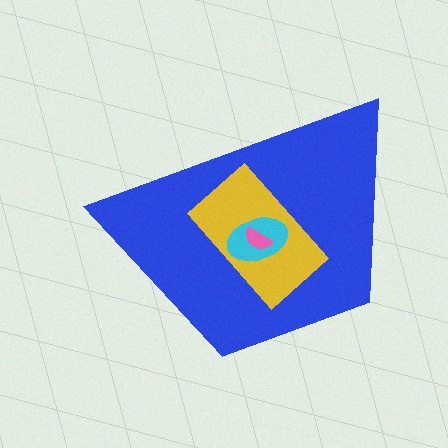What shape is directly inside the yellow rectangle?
The cyan ellipse.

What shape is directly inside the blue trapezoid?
The yellow rectangle.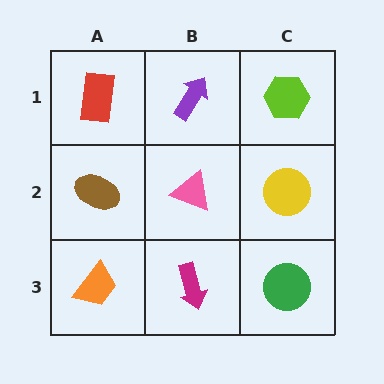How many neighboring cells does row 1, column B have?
3.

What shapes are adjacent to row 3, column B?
A pink triangle (row 2, column B), an orange trapezoid (row 3, column A), a green circle (row 3, column C).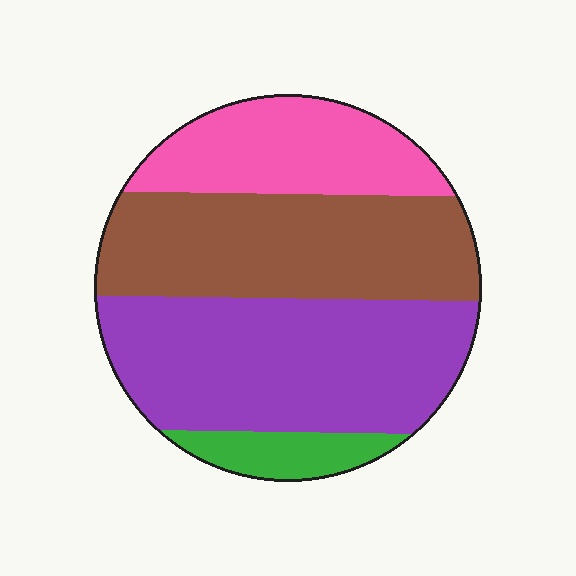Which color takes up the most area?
Purple, at roughly 40%.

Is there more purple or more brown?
Purple.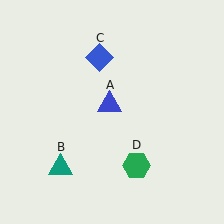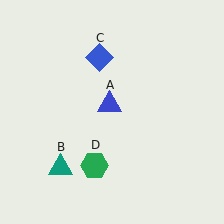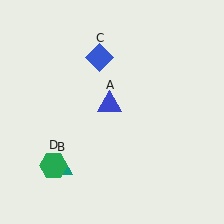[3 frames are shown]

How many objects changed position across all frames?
1 object changed position: green hexagon (object D).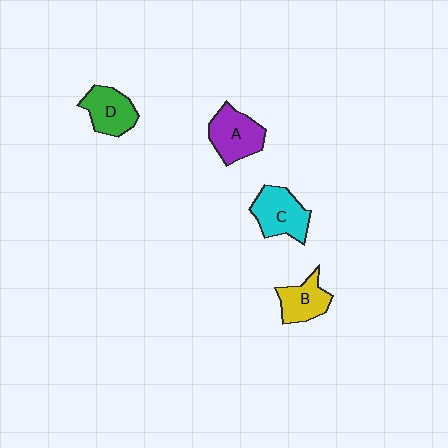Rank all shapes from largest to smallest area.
From largest to smallest: C (cyan), A (purple), D (green), B (yellow).